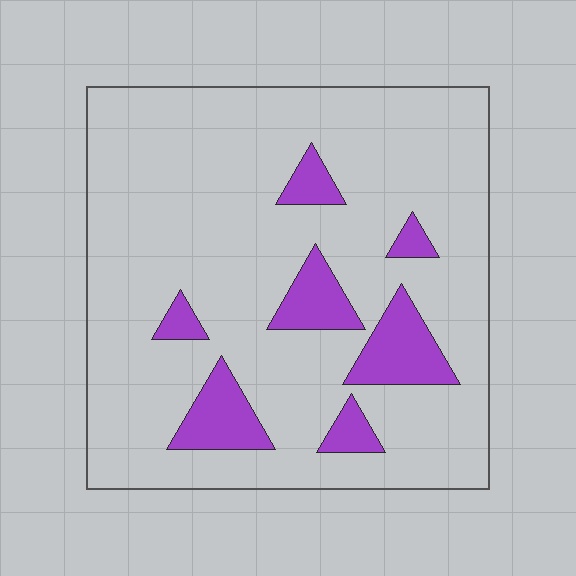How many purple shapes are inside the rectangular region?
7.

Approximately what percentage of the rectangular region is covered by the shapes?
Approximately 15%.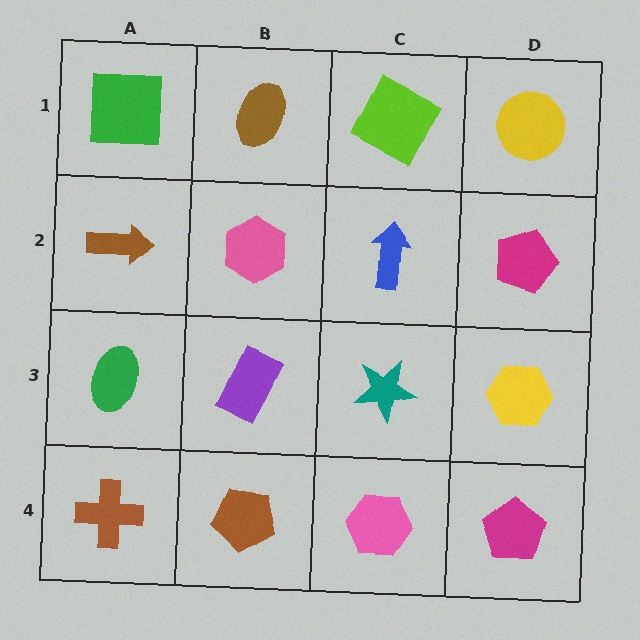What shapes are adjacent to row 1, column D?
A magenta pentagon (row 2, column D), a lime square (row 1, column C).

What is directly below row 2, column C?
A teal star.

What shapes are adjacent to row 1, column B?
A pink hexagon (row 2, column B), a green square (row 1, column A), a lime square (row 1, column C).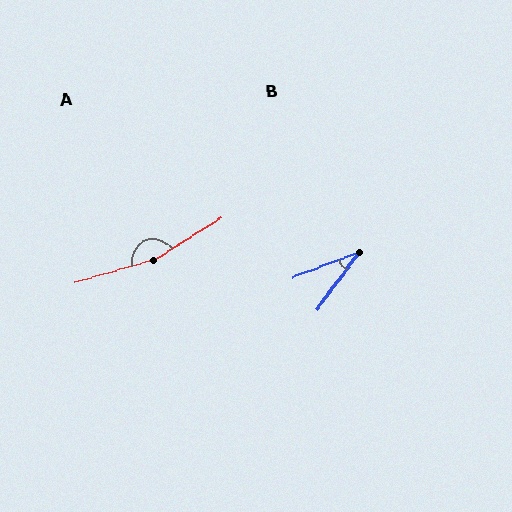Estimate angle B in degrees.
Approximately 33 degrees.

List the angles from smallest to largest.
B (33°), A (164°).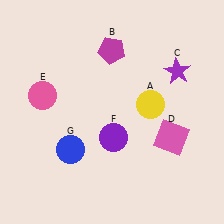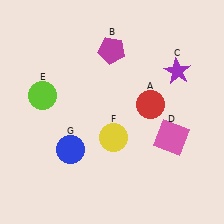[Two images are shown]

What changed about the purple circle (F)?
In Image 1, F is purple. In Image 2, it changed to yellow.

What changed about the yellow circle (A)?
In Image 1, A is yellow. In Image 2, it changed to red.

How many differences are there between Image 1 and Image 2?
There are 3 differences between the two images.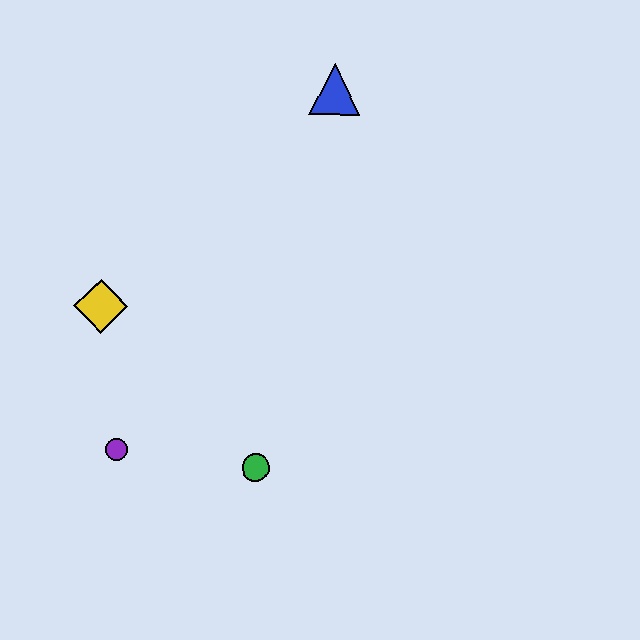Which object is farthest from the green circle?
The blue triangle is farthest from the green circle.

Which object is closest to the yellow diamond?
The purple circle is closest to the yellow diamond.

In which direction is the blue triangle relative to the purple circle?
The blue triangle is above the purple circle.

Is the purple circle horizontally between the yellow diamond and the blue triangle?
Yes